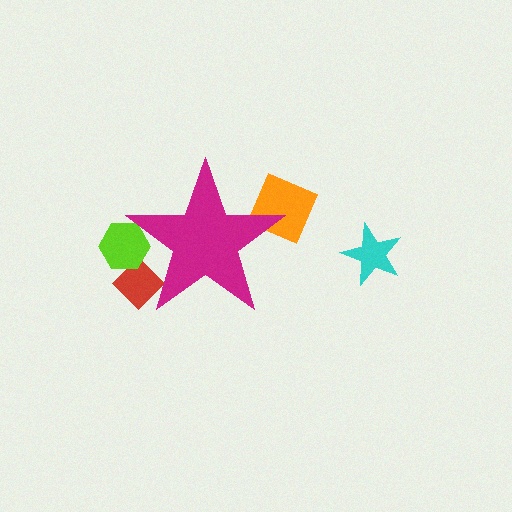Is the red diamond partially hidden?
Yes, the red diamond is partially hidden behind the magenta star.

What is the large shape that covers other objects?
A magenta star.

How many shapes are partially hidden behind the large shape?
3 shapes are partially hidden.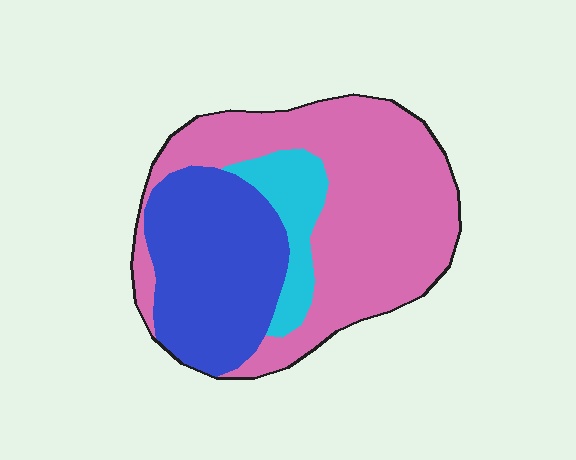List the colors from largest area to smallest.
From largest to smallest: pink, blue, cyan.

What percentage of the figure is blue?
Blue takes up about one third (1/3) of the figure.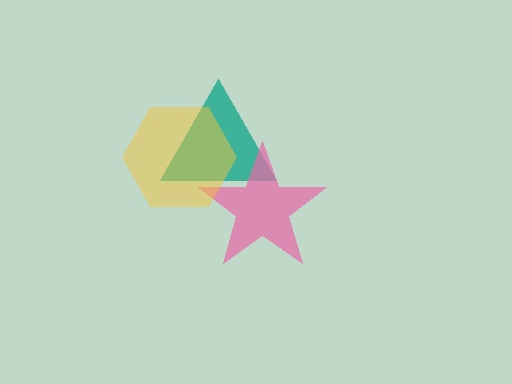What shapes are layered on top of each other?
The layered shapes are: a teal triangle, a pink star, a yellow hexagon.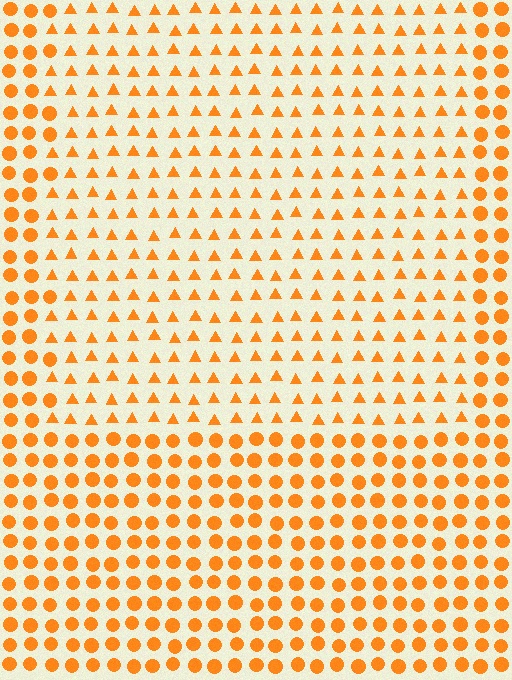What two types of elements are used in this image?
The image uses triangles inside the rectangle region and circles outside it.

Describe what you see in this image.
The image is filled with small orange elements arranged in a uniform grid. A rectangle-shaped region contains triangles, while the surrounding area contains circles. The boundary is defined purely by the change in element shape.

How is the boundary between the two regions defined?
The boundary is defined by a change in element shape: triangles inside vs. circles outside. All elements share the same color and spacing.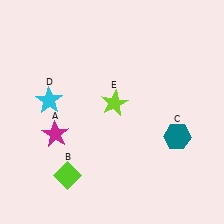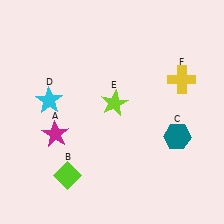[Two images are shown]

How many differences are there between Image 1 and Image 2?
There is 1 difference between the two images.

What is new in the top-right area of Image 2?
A yellow cross (F) was added in the top-right area of Image 2.